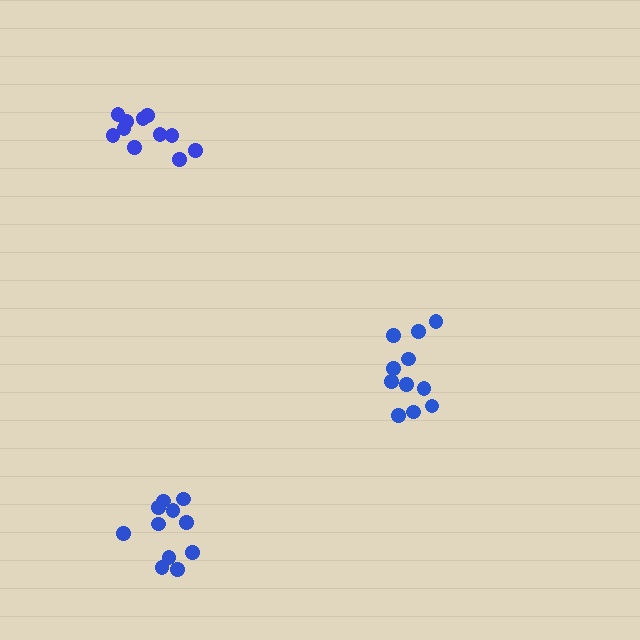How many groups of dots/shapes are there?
There are 3 groups.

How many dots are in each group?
Group 1: 11 dots, Group 2: 11 dots, Group 3: 11 dots (33 total).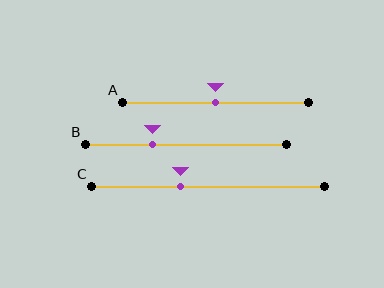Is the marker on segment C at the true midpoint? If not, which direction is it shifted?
No, the marker on segment C is shifted to the left by about 12% of the segment length.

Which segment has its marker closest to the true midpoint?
Segment A has its marker closest to the true midpoint.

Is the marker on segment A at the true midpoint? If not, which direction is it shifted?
Yes, the marker on segment A is at the true midpoint.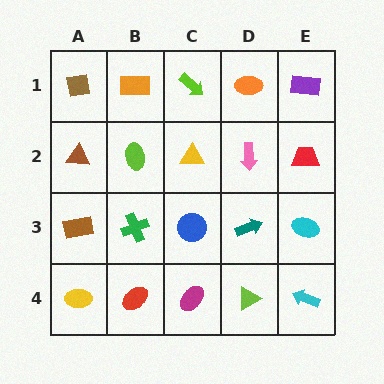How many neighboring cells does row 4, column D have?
3.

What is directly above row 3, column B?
A lime ellipse.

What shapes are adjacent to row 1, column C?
A yellow triangle (row 2, column C), an orange rectangle (row 1, column B), an orange ellipse (row 1, column D).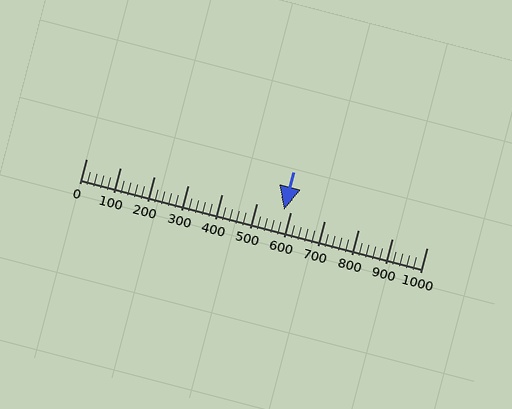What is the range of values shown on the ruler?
The ruler shows values from 0 to 1000.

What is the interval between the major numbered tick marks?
The major tick marks are spaced 100 units apart.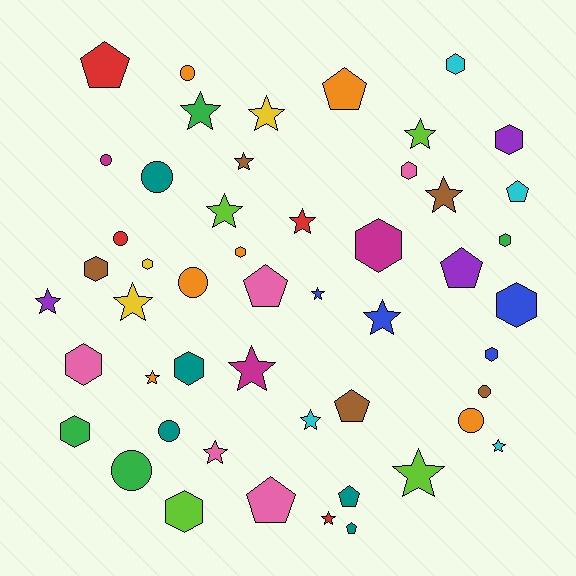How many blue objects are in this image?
There are 4 blue objects.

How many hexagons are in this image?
There are 14 hexagons.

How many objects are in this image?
There are 50 objects.